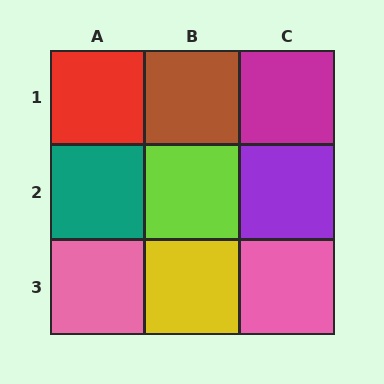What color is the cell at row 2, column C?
Purple.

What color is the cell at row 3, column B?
Yellow.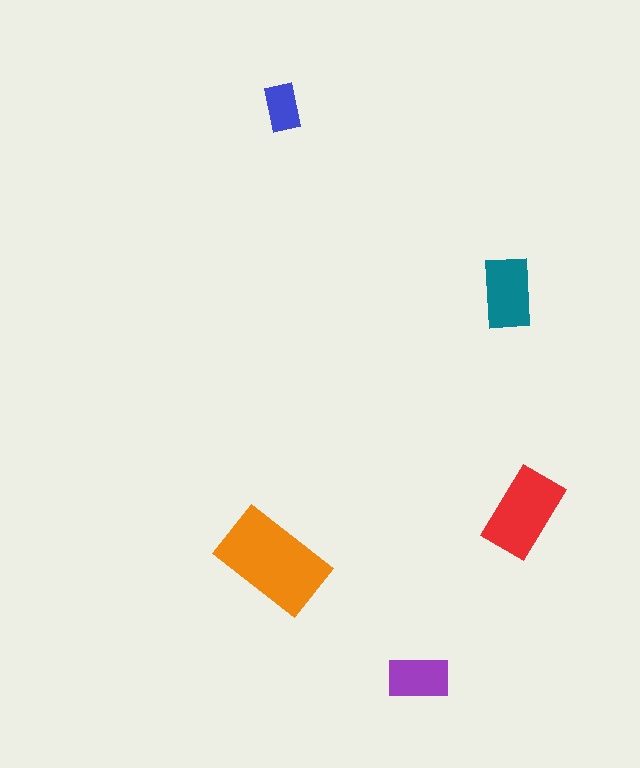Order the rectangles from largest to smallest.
the orange one, the red one, the teal one, the purple one, the blue one.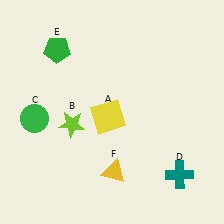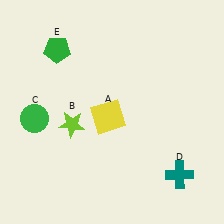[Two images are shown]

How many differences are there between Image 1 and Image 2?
There is 1 difference between the two images.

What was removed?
The yellow triangle (F) was removed in Image 2.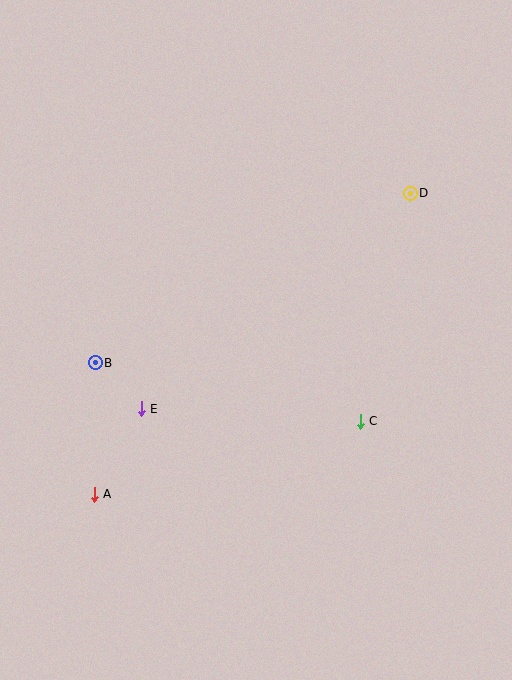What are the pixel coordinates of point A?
Point A is at (94, 494).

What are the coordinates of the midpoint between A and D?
The midpoint between A and D is at (252, 344).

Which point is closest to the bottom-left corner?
Point A is closest to the bottom-left corner.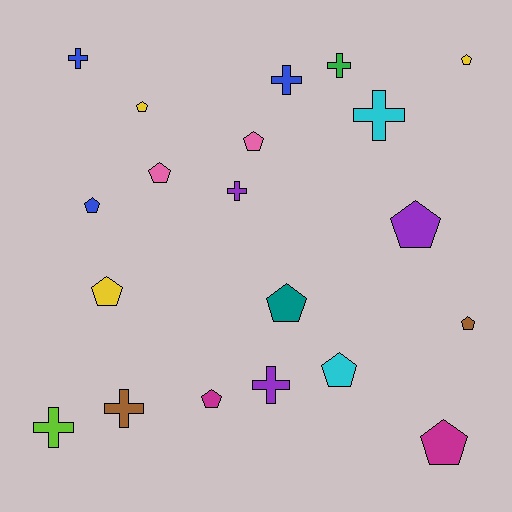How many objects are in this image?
There are 20 objects.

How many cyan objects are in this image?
There are 2 cyan objects.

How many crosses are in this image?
There are 8 crosses.